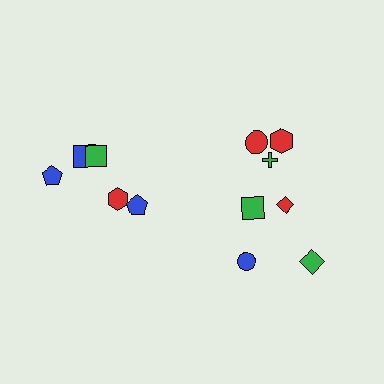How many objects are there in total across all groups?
There are 12 objects.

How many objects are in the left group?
There are 5 objects.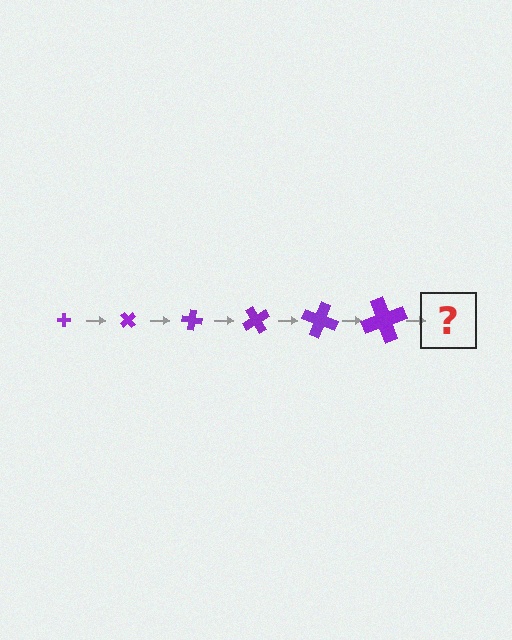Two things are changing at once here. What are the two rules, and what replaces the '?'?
The two rules are that the cross grows larger each step and it rotates 50 degrees each step. The '?' should be a cross, larger than the previous one and rotated 300 degrees from the start.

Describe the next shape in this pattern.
It should be a cross, larger than the previous one and rotated 300 degrees from the start.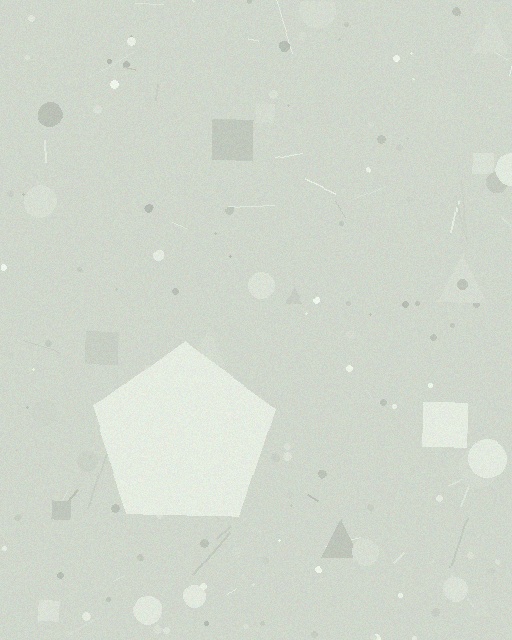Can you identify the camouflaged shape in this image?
The camouflaged shape is a pentagon.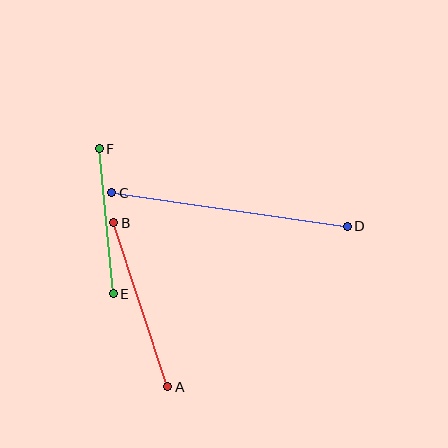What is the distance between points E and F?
The distance is approximately 145 pixels.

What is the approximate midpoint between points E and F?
The midpoint is at approximately (106, 221) pixels.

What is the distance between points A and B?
The distance is approximately 173 pixels.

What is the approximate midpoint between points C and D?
The midpoint is at approximately (230, 209) pixels.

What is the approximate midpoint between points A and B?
The midpoint is at approximately (141, 305) pixels.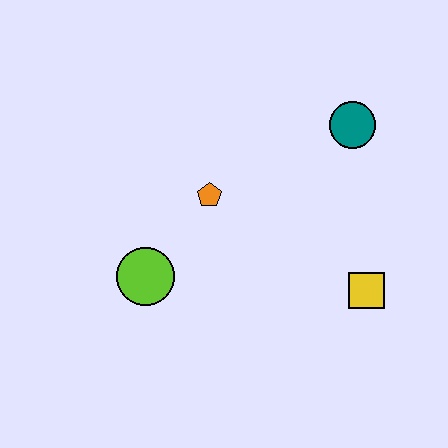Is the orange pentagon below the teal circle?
Yes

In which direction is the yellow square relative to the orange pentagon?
The yellow square is to the right of the orange pentagon.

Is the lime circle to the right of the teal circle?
No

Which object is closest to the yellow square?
The teal circle is closest to the yellow square.